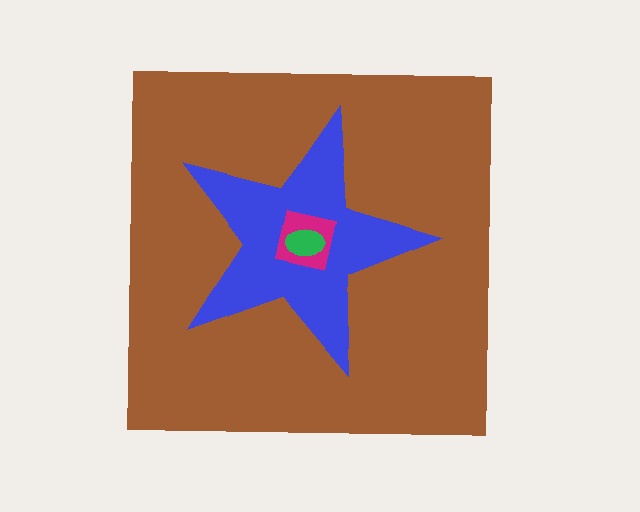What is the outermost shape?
The brown square.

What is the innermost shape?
The green ellipse.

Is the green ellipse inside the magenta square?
Yes.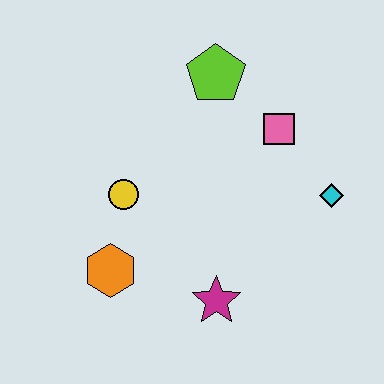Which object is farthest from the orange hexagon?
The cyan diamond is farthest from the orange hexagon.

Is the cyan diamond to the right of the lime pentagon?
Yes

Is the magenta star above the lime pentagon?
No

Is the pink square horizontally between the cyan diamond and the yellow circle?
Yes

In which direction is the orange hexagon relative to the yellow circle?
The orange hexagon is below the yellow circle.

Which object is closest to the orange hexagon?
The yellow circle is closest to the orange hexagon.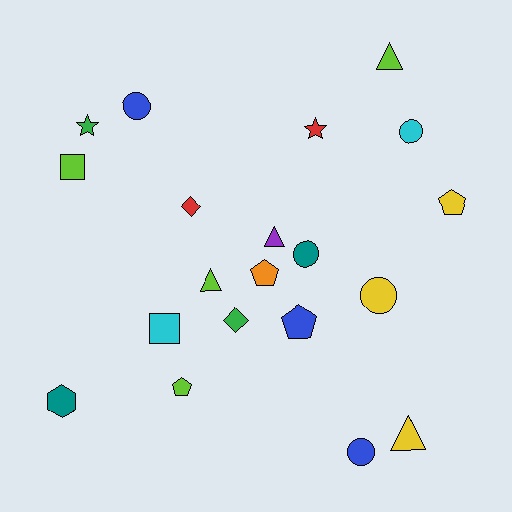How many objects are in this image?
There are 20 objects.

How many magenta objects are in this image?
There are no magenta objects.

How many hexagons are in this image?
There is 1 hexagon.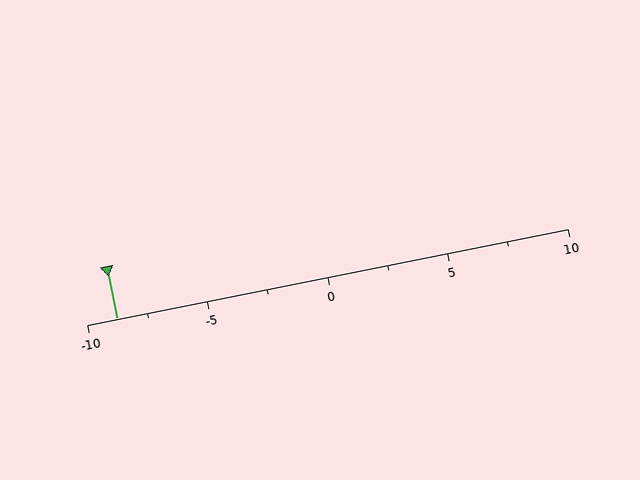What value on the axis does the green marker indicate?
The marker indicates approximately -8.8.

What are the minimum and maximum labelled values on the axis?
The axis runs from -10 to 10.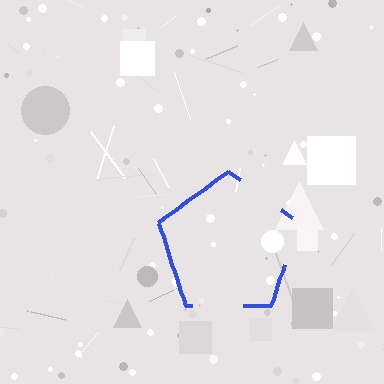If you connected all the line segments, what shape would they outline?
They would outline a pentagon.